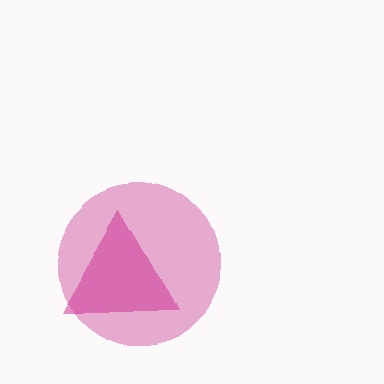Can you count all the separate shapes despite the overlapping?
Yes, there are 2 separate shapes.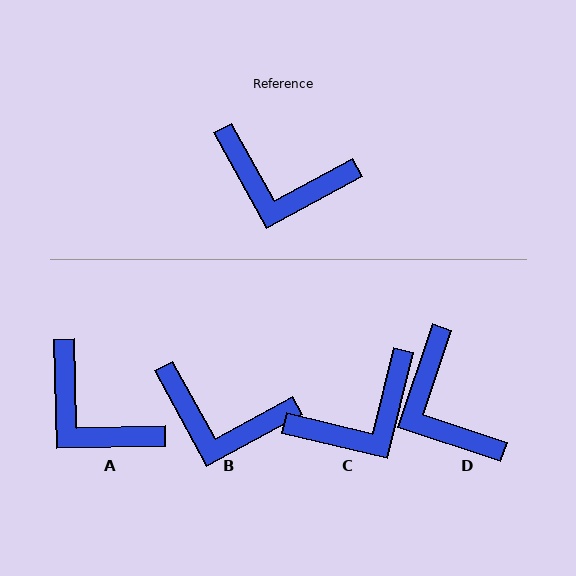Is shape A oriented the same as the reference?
No, it is off by about 27 degrees.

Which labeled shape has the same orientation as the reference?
B.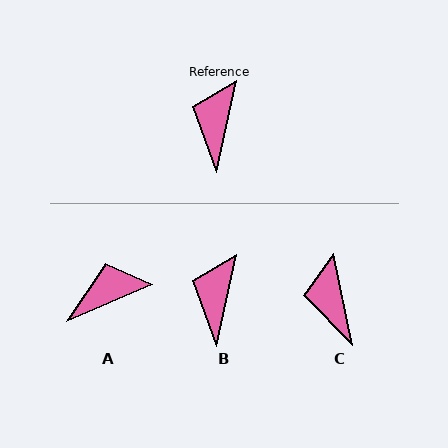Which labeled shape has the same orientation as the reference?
B.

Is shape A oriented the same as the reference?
No, it is off by about 54 degrees.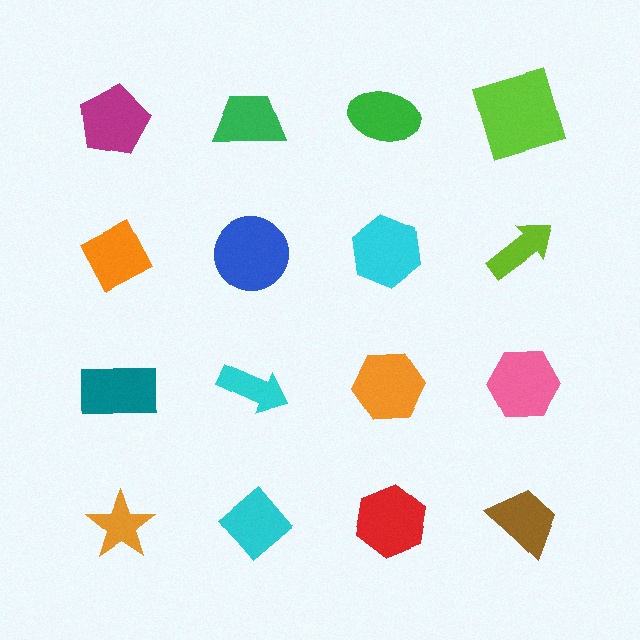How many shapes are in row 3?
4 shapes.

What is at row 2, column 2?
A blue circle.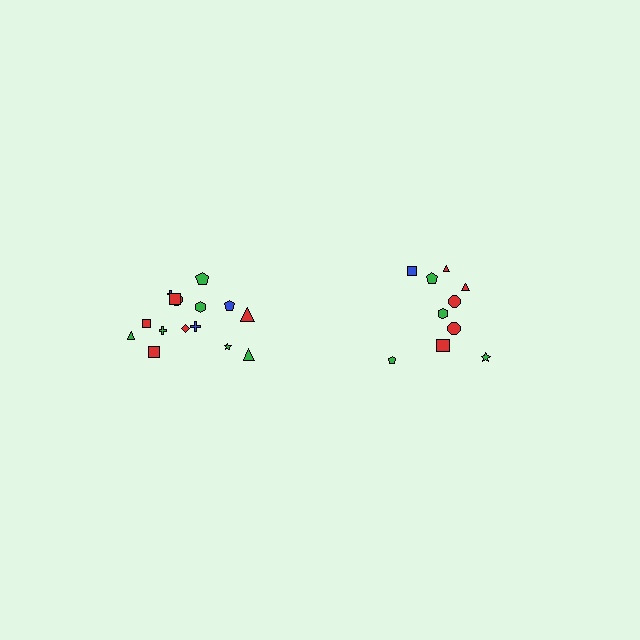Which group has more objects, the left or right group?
The left group.